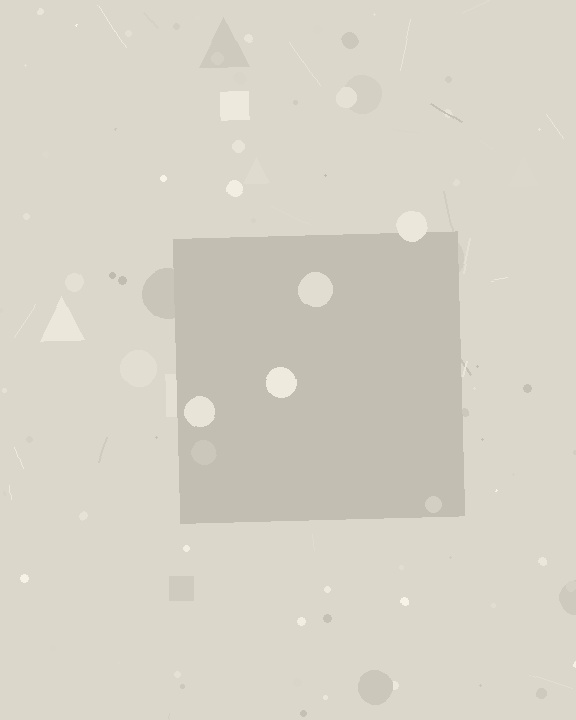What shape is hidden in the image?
A square is hidden in the image.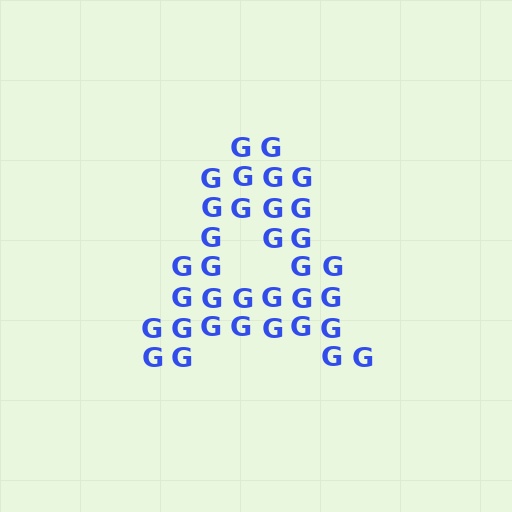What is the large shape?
The large shape is the letter A.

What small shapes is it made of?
It is made of small letter G's.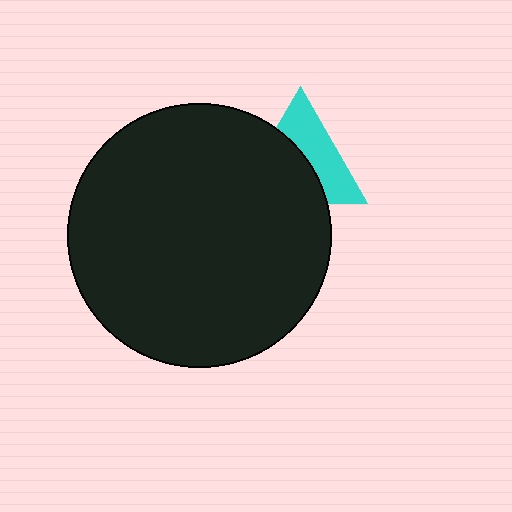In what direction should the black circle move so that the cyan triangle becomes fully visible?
The black circle should move toward the lower-left. That is the shortest direction to clear the overlap and leave the cyan triangle fully visible.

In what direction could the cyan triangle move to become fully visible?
The cyan triangle could move toward the upper-right. That would shift it out from behind the black circle entirely.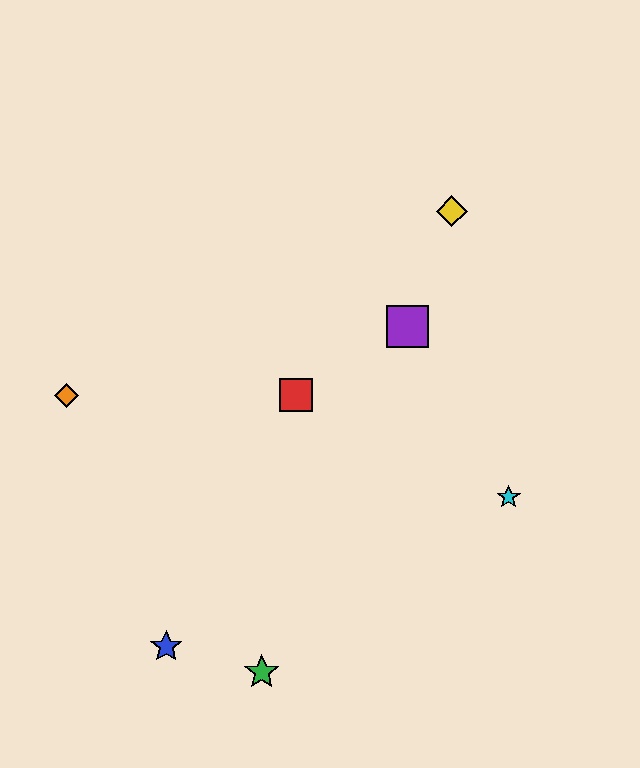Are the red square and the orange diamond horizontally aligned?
Yes, both are at y≈395.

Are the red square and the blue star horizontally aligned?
No, the red square is at y≈395 and the blue star is at y≈647.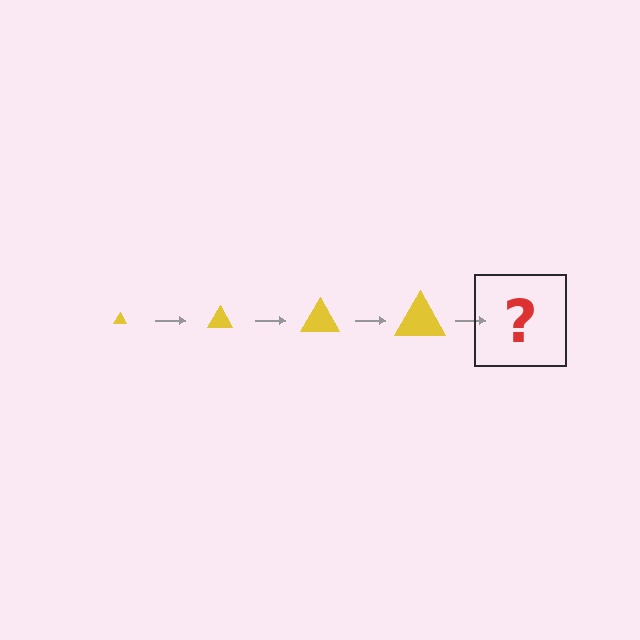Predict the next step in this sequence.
The next step is a yellow triangle, larger than the previous one.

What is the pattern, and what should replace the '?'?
The pattern is that the triangle gets progressively larger each step. The '?' should be a yellow triangle, larger than the previous one.